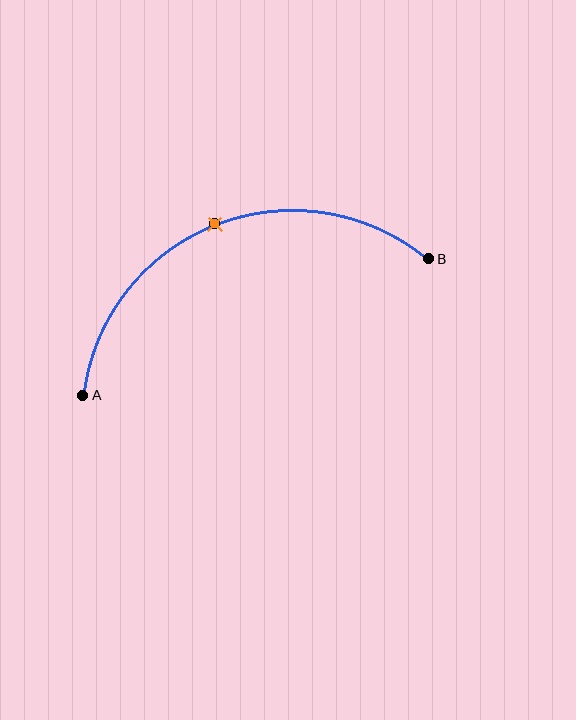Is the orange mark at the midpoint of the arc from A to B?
Yes. The orange mark lies on the arc at equal arc-length from both A and B — it is the arc midpoint.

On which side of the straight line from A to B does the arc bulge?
The arc bulges above the straight line connecting A and B.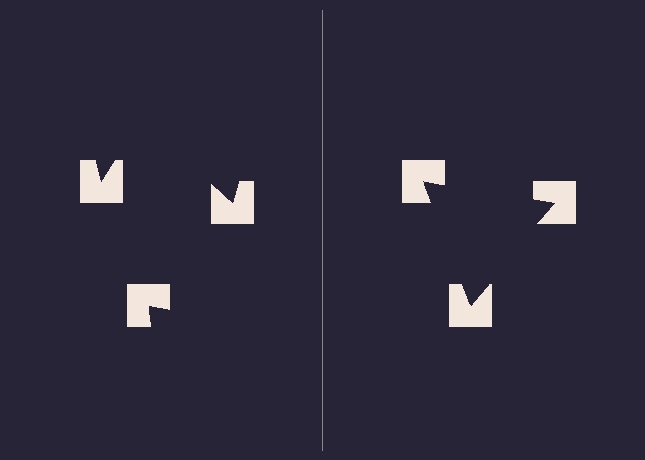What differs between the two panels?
The notched squares are positioned identically on both sides; only the wedge orientations differ. On the right they align to a triangle; on the left they are misaligned.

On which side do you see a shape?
An illusory triangle appears on the right side. On the left side the wedge cuts are rotated, so no coherent shape forms.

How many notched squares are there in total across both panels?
6 — 3 on each side.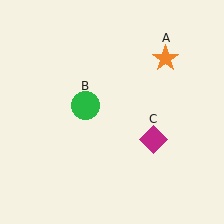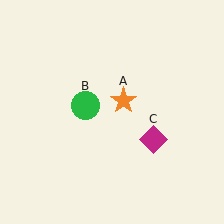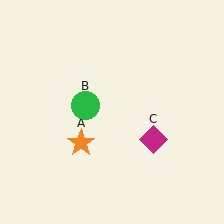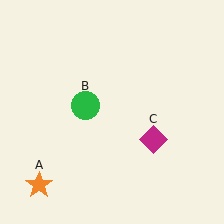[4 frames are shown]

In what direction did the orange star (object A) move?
The orange star (object A) moved down and to the left.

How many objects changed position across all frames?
1 object changed position: orange star (object A).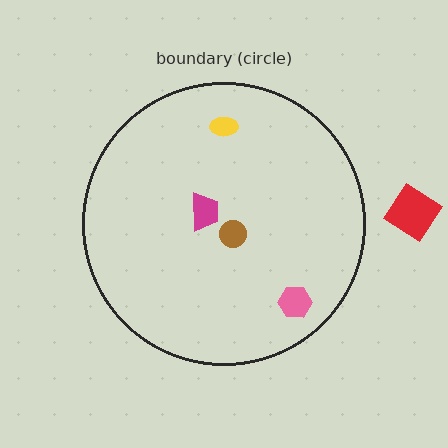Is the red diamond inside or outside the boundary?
Outside.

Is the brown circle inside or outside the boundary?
Inside.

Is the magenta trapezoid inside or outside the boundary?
Inside.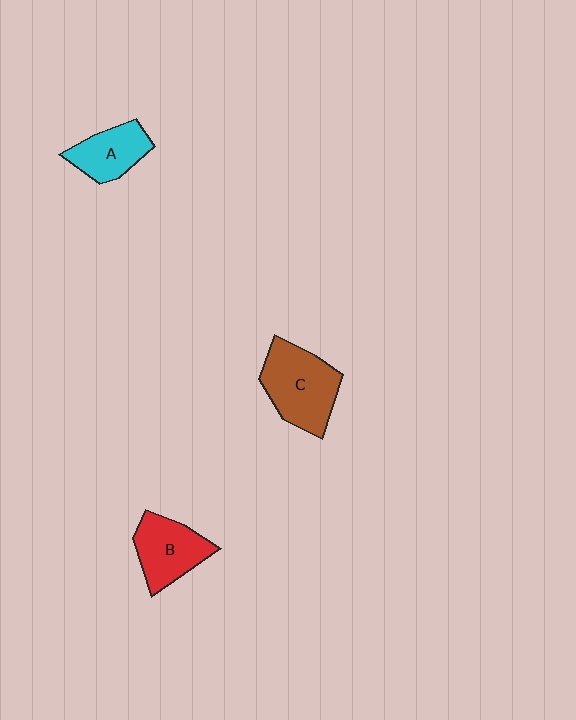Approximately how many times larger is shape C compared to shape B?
Approximately 1.3 times.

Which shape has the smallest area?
Shape A (cyan).